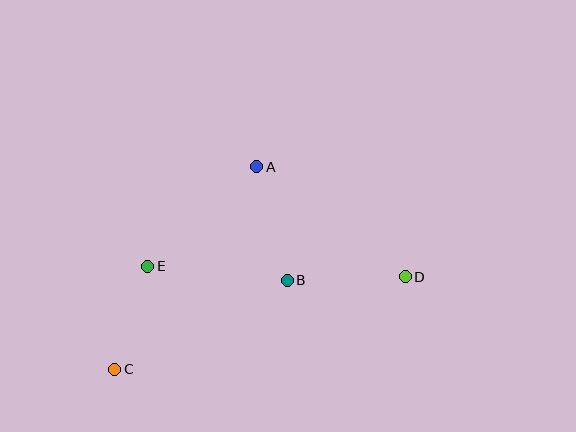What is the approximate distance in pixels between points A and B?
The distance between A and B is approximately 117 pixels.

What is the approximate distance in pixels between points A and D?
The distance between A and D is approximately 185 pixels.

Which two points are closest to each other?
Points C and E are closest to each other.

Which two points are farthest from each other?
Points C and D are farthest from each other.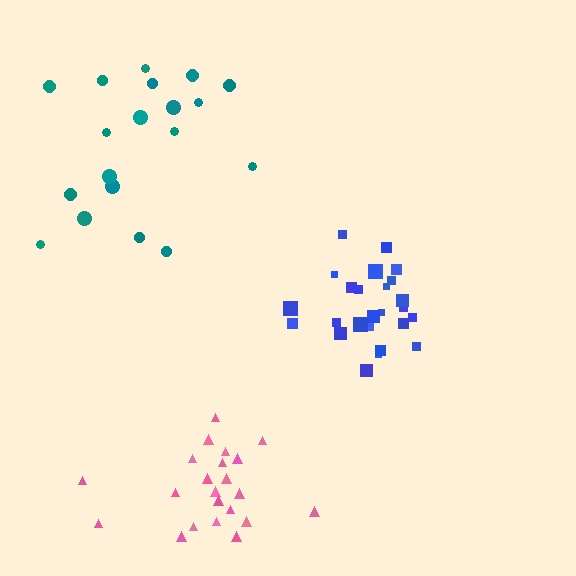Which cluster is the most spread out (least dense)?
Teal.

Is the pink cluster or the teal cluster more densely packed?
Pink.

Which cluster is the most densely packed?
Blue.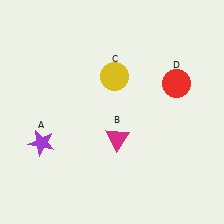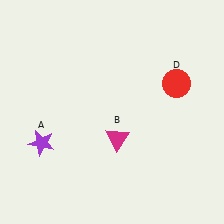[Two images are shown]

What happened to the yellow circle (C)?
The yellow circle (C) was removed in Image 2. It was in the top-right area of Image 1.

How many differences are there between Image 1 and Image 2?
There is 1 difference between the two images.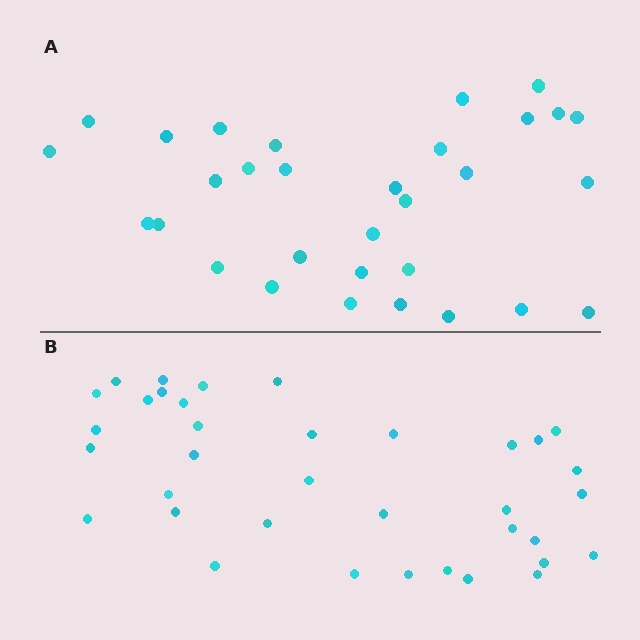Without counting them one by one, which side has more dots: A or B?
Region B (the bottom region) has more dots.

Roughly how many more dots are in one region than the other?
Region B has about 5 more dots than region A.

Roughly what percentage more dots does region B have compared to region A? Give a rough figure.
About 15% more.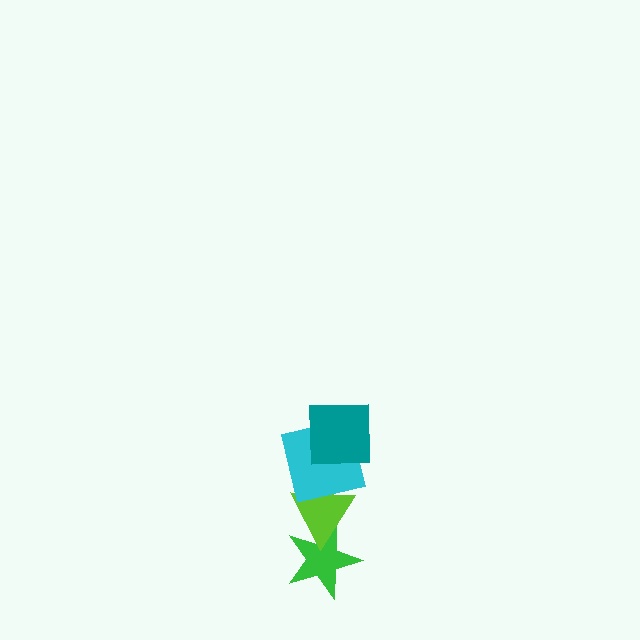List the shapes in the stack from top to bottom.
From top to bottom: the teal square, the cyan square, the lime triangle, the green star.